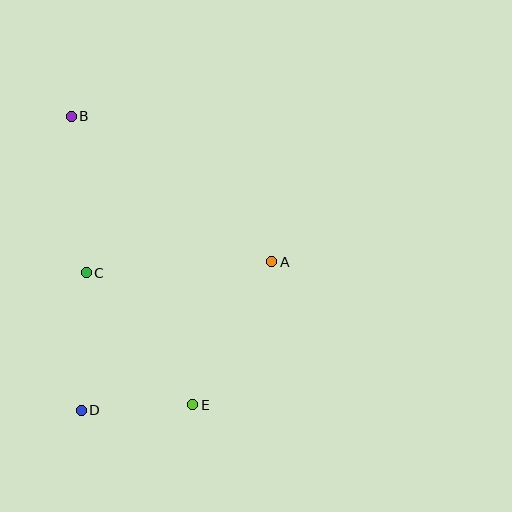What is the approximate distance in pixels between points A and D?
The distance between A and D is approximately 241 pixels.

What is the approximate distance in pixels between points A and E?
The distance between A and E is approximately 164 pixels.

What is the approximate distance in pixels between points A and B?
The distance between A and B is approximately 248 pixels.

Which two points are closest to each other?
Points D and E are closest to each other.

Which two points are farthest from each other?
Points B and E are farthest from each other.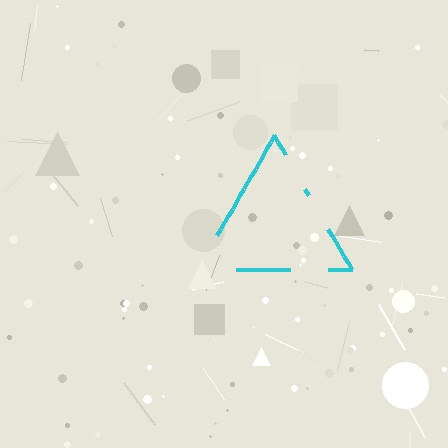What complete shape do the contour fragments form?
The contour fragments form a triangle.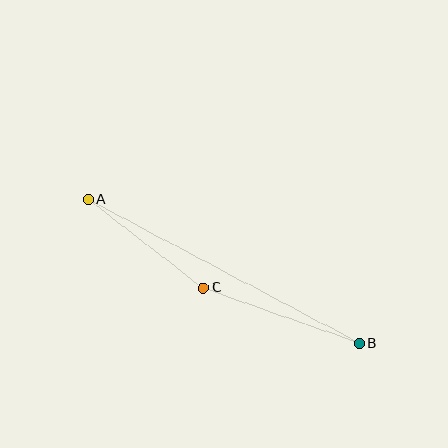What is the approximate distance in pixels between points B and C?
The distance between B and C is approximately 166 pixels.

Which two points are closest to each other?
Points A and C are closest to each other.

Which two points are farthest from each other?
Points A and B are farthest from each other.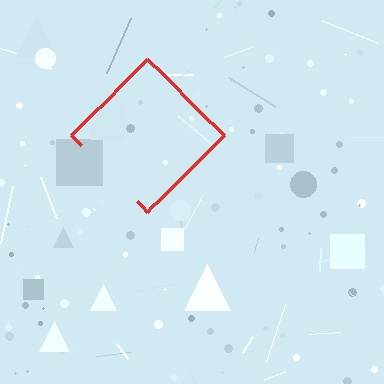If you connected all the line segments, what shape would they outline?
They would outline a diamond.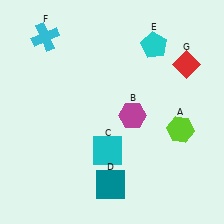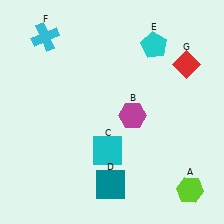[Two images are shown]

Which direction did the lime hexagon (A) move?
The lime hexagon (A) moved down.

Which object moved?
The lime hexagon (A) moved down.